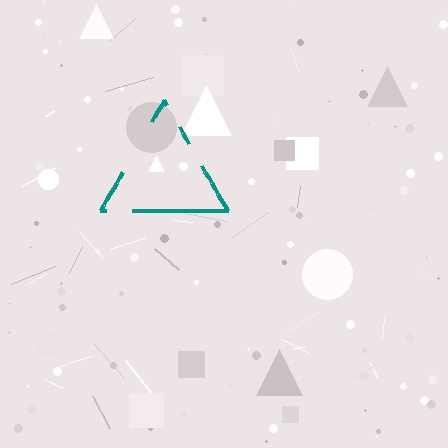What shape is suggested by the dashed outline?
The dashed outline suggests a triangle.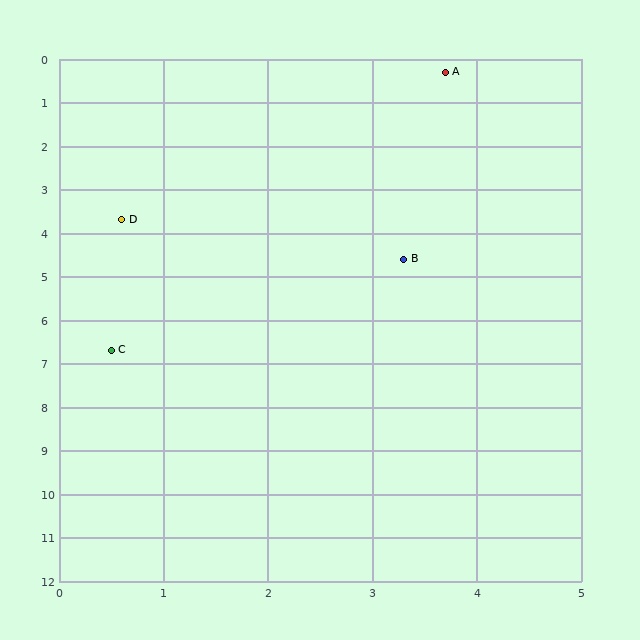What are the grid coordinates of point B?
Point B is at approximately (3.3, 4.6).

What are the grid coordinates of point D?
Point D is at approximately (0.6, 3.7).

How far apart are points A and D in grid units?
Points A and D are about 4.6 grid units apart.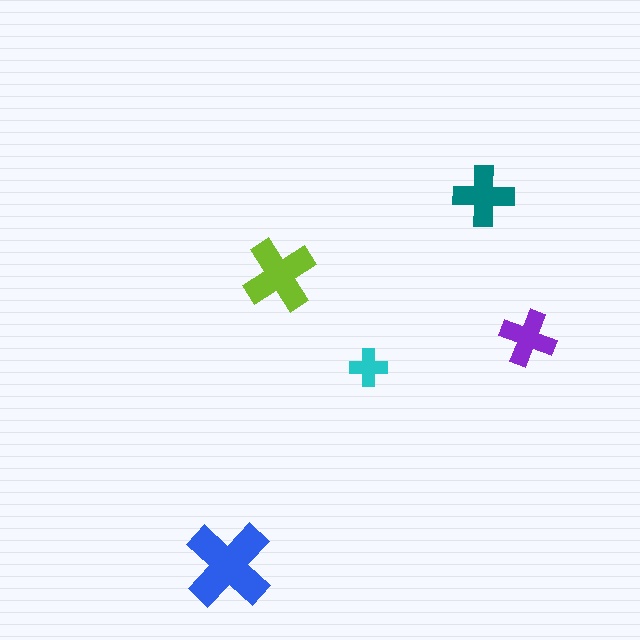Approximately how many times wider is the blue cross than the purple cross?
About 1.5 times wider.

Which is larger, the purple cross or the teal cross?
The teal one.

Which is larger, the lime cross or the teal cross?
The lime one.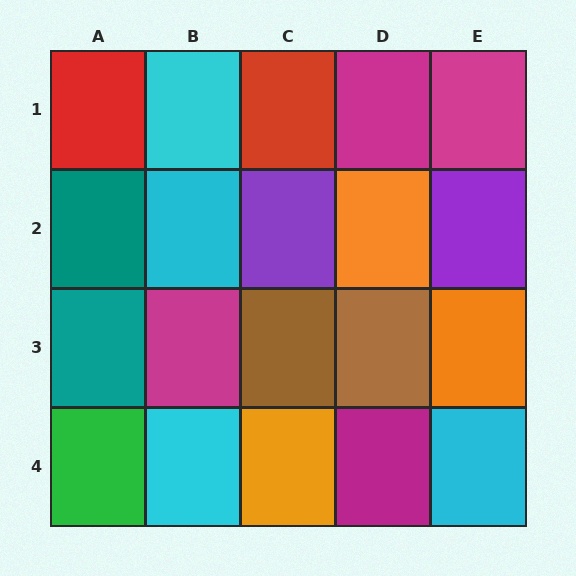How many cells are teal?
2 cells are teal.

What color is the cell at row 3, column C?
Brown.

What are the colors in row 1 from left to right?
Red, cyan, red, magenta, magenta.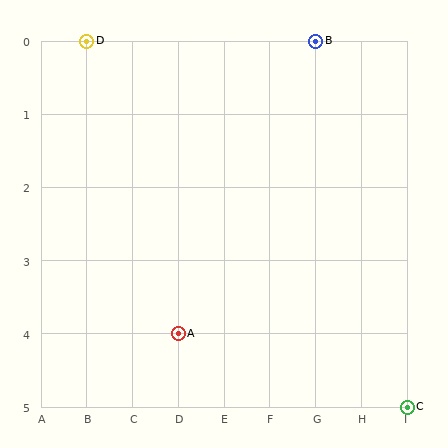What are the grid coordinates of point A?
Point A is at grid coordinates (D, 4).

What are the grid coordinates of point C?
Point C is at grid coordinates (I, 5).